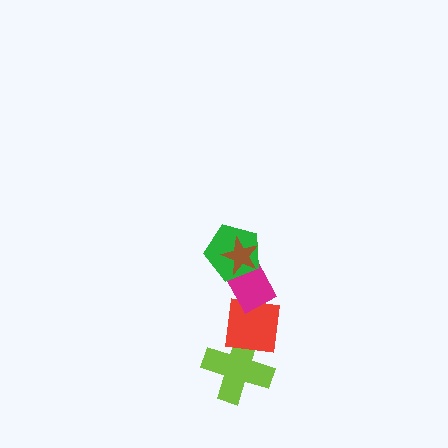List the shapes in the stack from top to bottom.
From top to bottom: the brown star, the green pentagon, the magenta rectangle, the red square, the lime cross.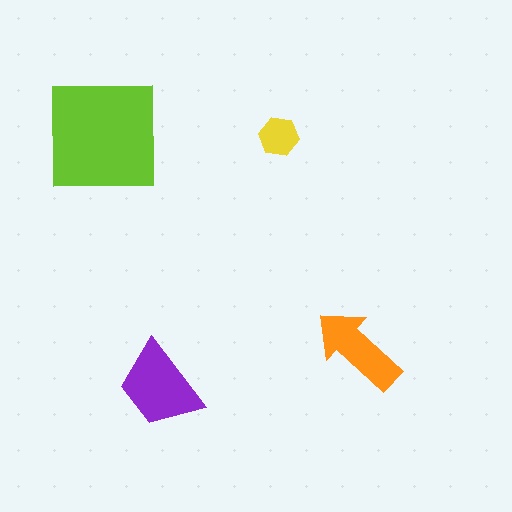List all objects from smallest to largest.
The yellow hexagon, the orange arrow, the purple trapezoid, the lime square.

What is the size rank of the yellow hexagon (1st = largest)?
4th.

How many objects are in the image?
There are 4 objects in the image.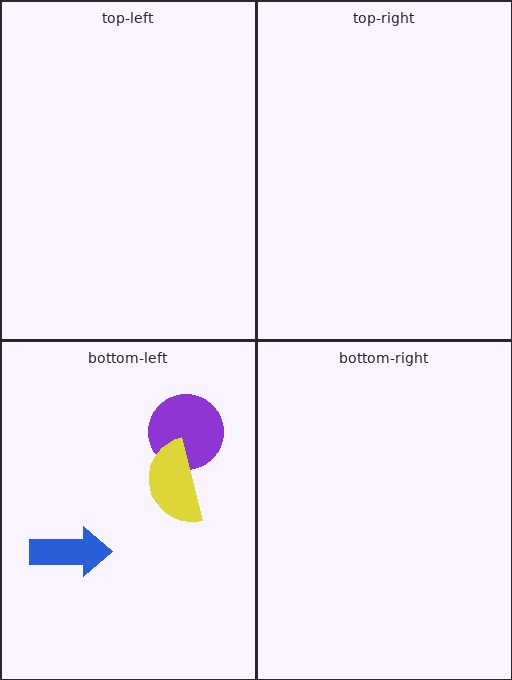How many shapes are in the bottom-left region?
3.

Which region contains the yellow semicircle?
The bottom-left region.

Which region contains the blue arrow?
The bottom-left region.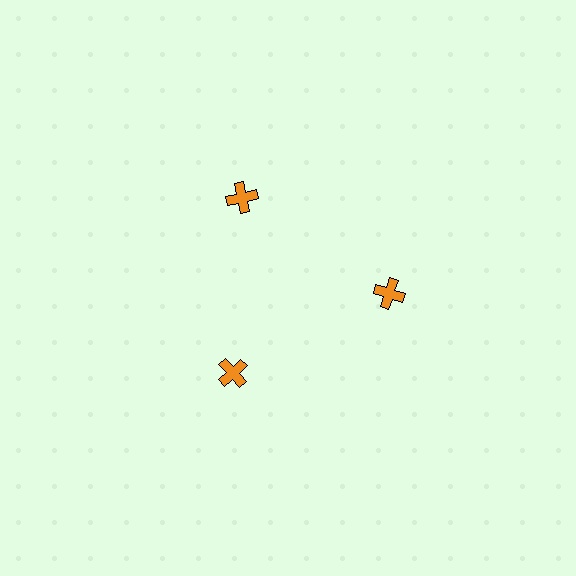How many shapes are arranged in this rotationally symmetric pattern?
There are 3 shapes, arranged in 3 groups of 1.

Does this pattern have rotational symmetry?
Yes, this pattern has 3-fold rotational symmetry. It looks the same after rotating 120 degrees around the center.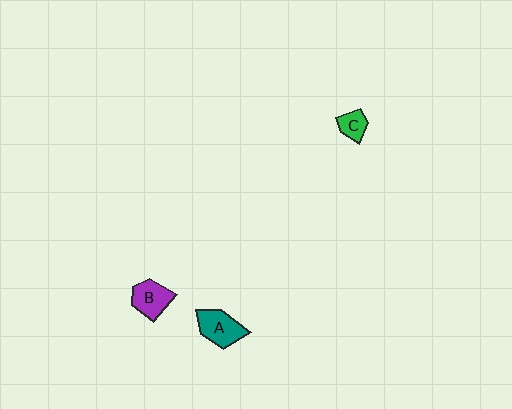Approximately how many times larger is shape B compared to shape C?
Approximately 1.7 times.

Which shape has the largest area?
Shape A (teal).